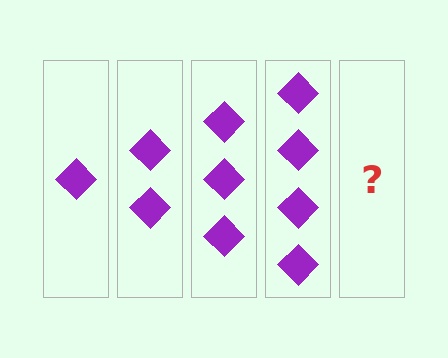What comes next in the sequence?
The next element should be 5 diamonds.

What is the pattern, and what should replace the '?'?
The pattern is that each step adds one more diamond. The '?' should be 5 diamonds.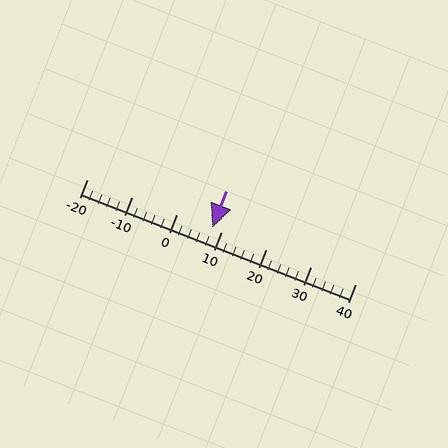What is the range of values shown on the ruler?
The ruler shows values from -20 to 40.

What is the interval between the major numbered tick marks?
The major tick marks are spaced 10 units apart.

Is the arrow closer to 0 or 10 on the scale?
The arrow is closer to 10.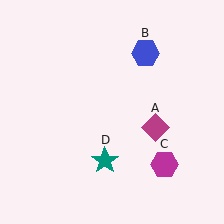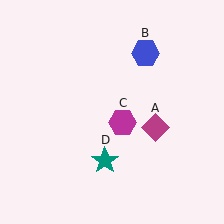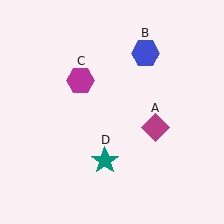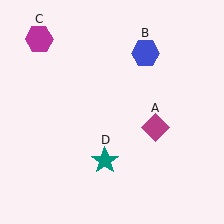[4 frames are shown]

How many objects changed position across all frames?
1 object changed position: magenta hexagon (object C).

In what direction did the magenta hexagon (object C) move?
The magenta hexagon (object C) moved up and to the left.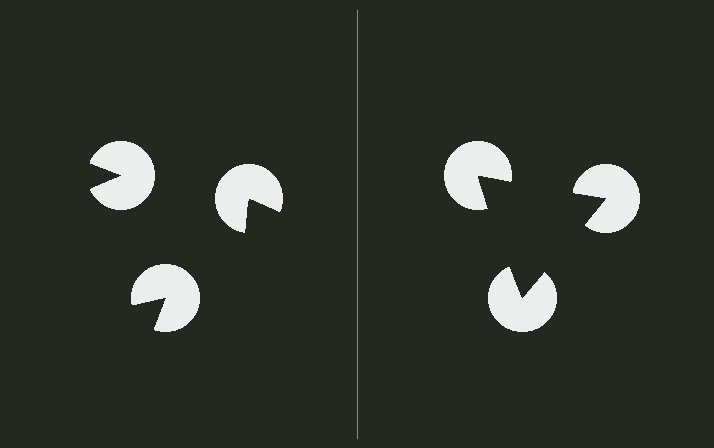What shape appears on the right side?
An illusory triangle.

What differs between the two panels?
The pac-man discs are positioned identically on both sides; only the wedge orientations differ. On the right they align to a triangle; on the left they are misaligned.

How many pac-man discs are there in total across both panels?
6 — 3 on each side.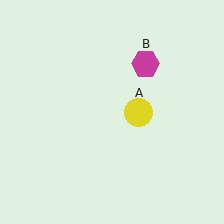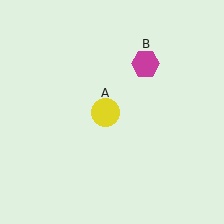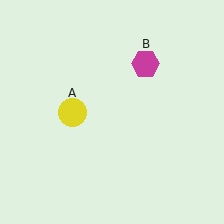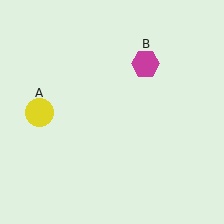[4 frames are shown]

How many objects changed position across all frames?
1 object changed position: yellow circle (object A).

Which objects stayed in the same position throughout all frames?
Magenta hexagon (object B) remained stationary.